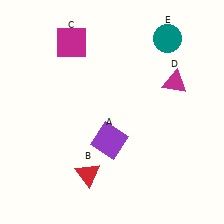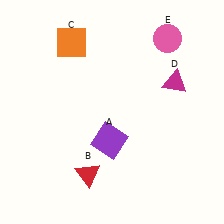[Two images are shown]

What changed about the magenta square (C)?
In Image 1, C is magenta. In Image 2, it changed to orange.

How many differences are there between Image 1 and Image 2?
There are 2 differences between the two images.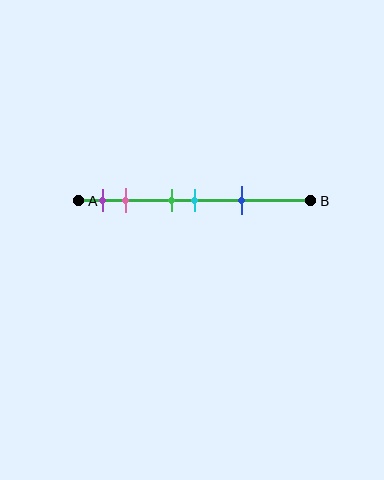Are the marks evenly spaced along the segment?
No, the marks are not evenly spaced.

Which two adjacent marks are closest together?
The green and cyan marks are the closest adjacent pair.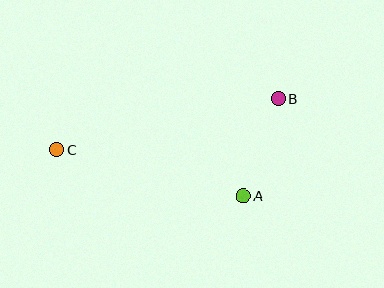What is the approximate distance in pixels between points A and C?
The distance between A and C is approximately 192 pixels.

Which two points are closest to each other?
Points A and B are closest to each other.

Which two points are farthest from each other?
Points B and C are farthest from each other.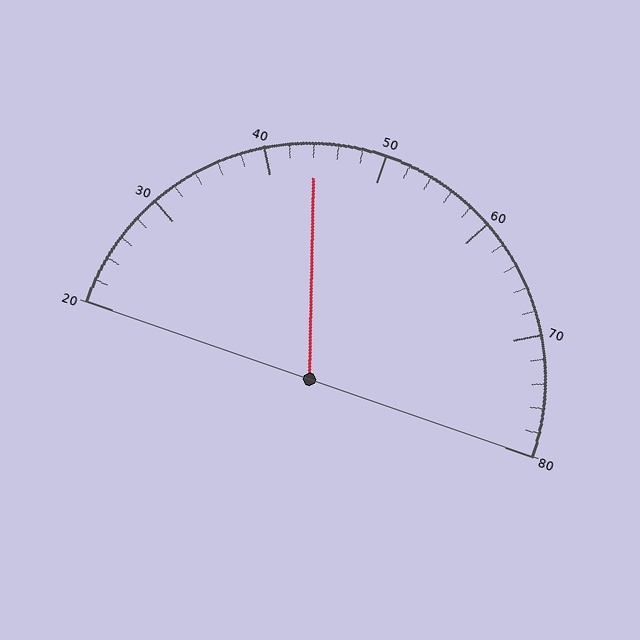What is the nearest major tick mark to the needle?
The nearest major tick mark is 40.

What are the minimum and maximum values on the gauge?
The gauge ranges from 20 to 80.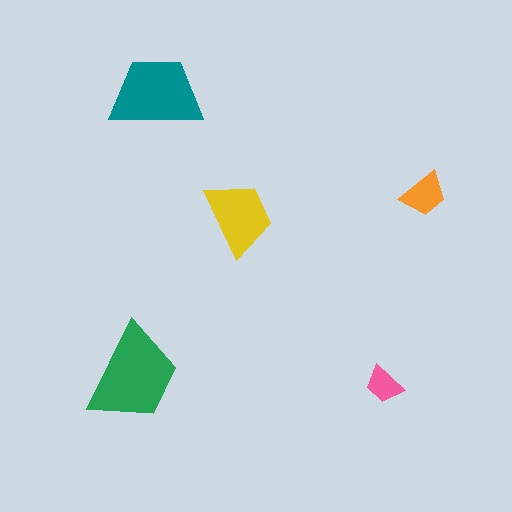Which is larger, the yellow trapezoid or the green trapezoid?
The green one.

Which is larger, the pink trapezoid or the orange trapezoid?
The orange one.